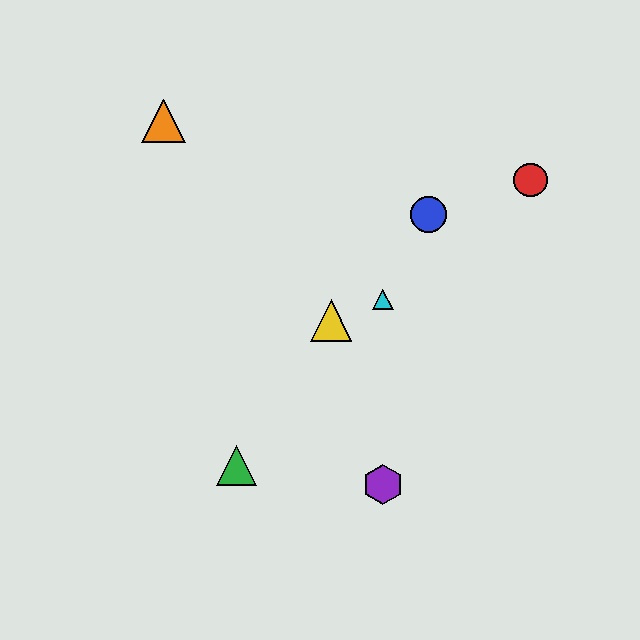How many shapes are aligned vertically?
2 shapes (the purple hexagon, the cyan triangle) are aligned vertically.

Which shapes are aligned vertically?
The purple hexagon, the cyan triangle are aligned vertically.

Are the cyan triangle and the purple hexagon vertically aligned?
Yes, both are at x≈383.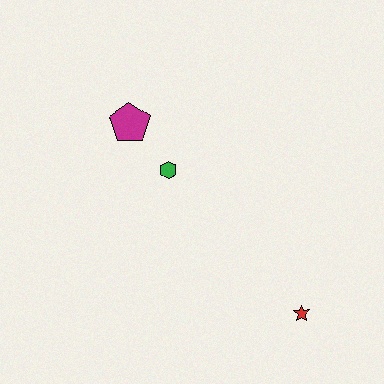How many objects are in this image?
There are 3 objects.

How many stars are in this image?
There is 1 star.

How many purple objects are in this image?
There are no purple objects.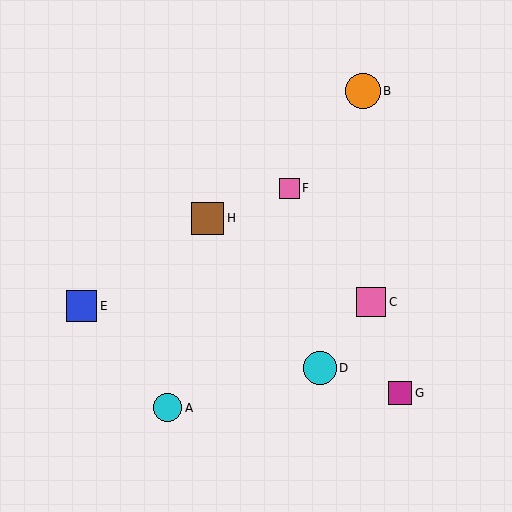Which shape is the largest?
The orange circle (labeled B) is the largest.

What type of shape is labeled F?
Shape F is a pink square.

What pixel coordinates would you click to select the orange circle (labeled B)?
Click at (363, 91) to select the orange circle B.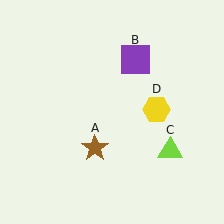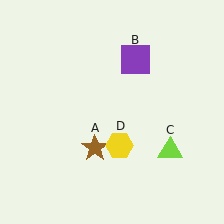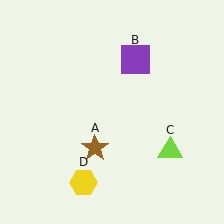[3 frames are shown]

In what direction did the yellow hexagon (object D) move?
The yellow hexagon (object D) moved down and to the left.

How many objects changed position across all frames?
1 object changed position: yellow hexagon (object D).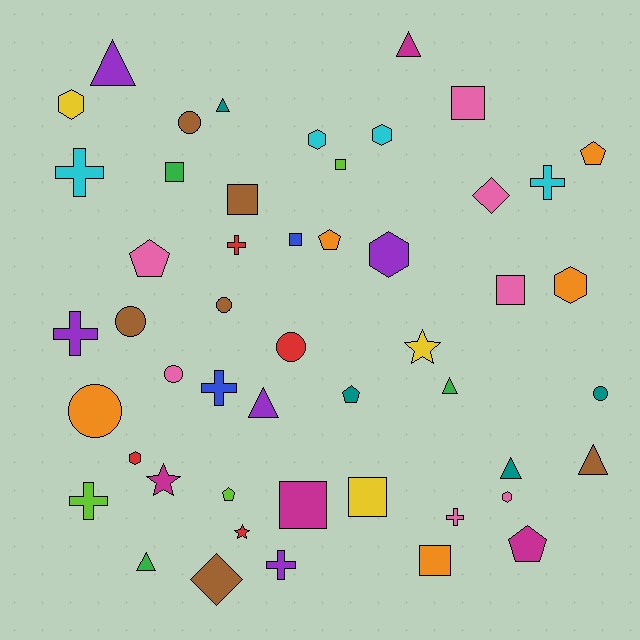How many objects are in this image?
There are 50 objects.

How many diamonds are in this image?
There are 2 diamonds.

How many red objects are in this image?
There are 4 red objects.